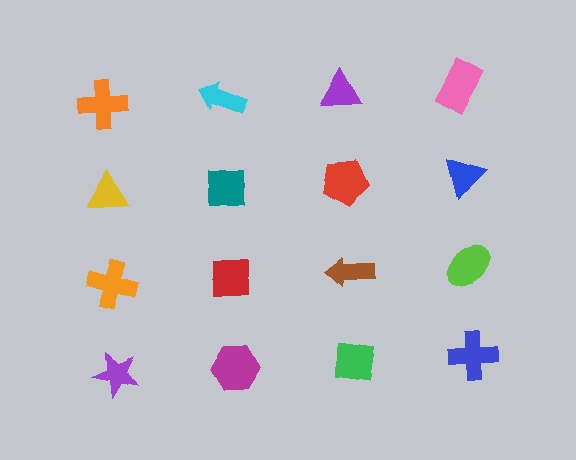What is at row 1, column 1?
An orange cross.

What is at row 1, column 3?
A purple triangle.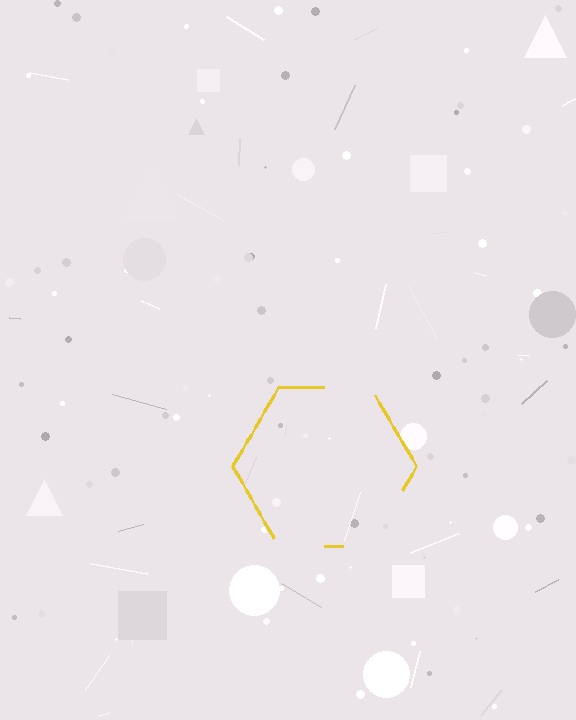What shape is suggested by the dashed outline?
The dashed outline suggests a hexagon.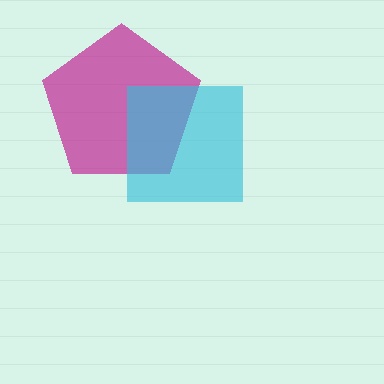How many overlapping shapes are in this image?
There are 2 overlapping shapes in the image.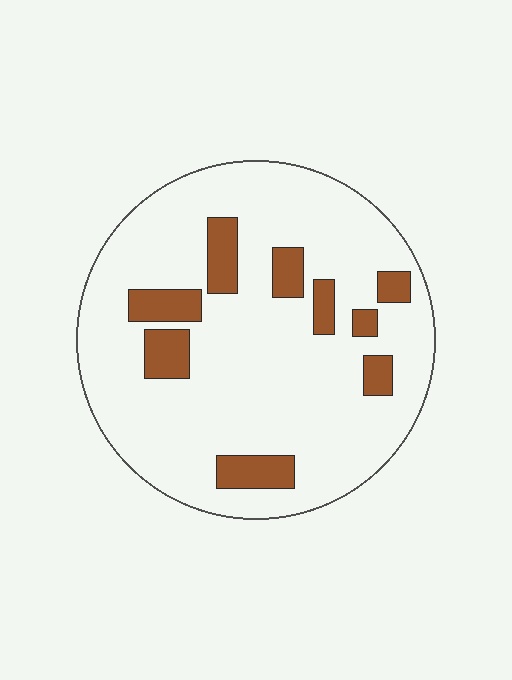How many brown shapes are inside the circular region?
9.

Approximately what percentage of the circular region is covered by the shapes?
Approximately 15%.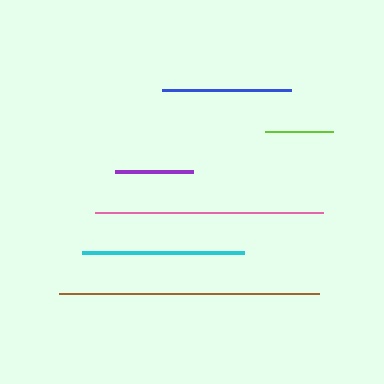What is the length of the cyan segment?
The cyan segment is approximately 162 pixels long.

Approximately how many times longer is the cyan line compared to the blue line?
The cyan line is approximately 1.3 times the length of the blue line.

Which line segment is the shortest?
The lime line is the shortest at approximately 69 pixels.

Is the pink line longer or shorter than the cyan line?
The pink line is longer than the cyan line.